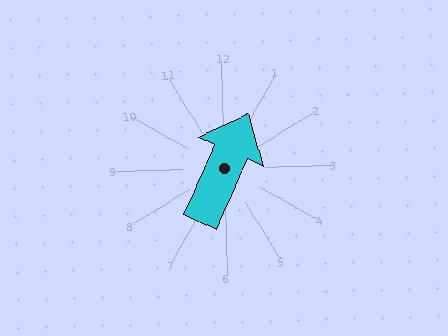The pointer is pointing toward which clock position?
Roughly 1 o'clock.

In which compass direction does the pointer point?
Northeast.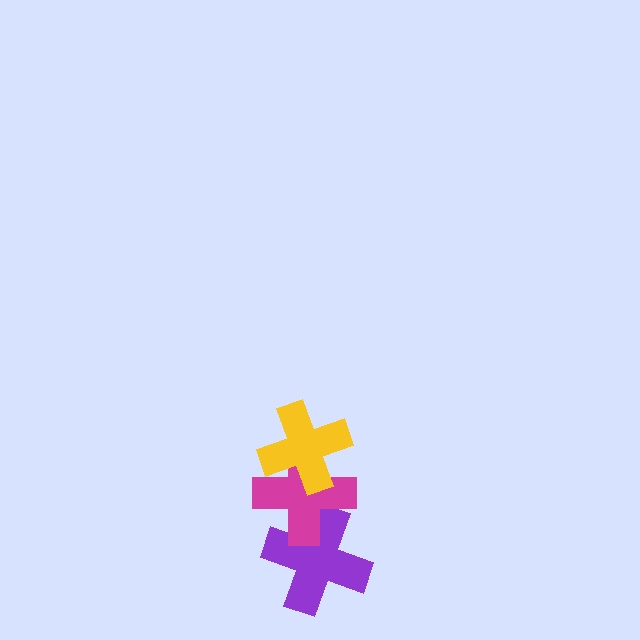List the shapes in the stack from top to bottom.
From top to bottom: the yellow cross, the magenta cross, the purple cross.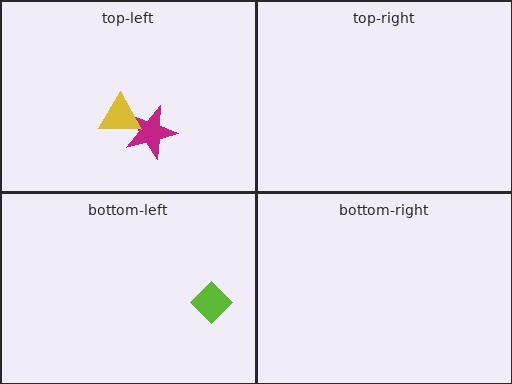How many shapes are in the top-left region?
2.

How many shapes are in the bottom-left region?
1.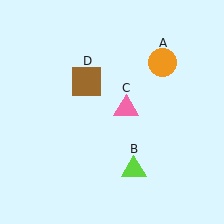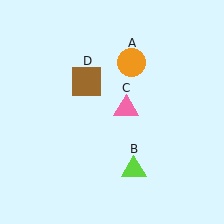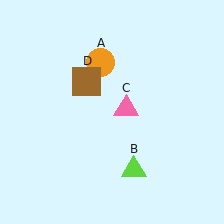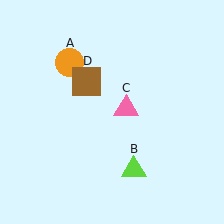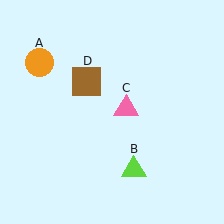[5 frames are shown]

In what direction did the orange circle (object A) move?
The orange circle (object A) moved left.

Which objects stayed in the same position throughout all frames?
Lime triangle (object B) and pink triangle (object C) and brown square (object D) remained stationary.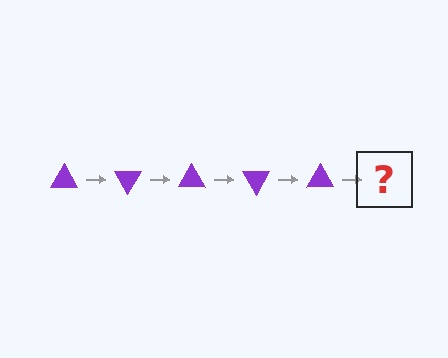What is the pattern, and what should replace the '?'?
The pattern is that the triangle rotates 60 degrees each step. The '?' should be a purple triangle rotated 300 degrees.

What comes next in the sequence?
The next element should be a purple triangle rotated 300 degrees.